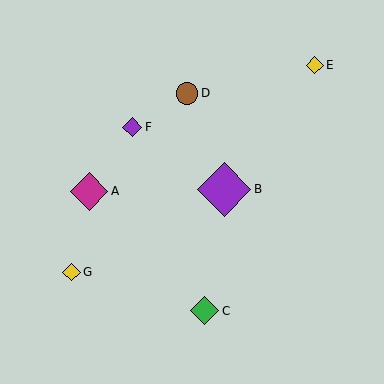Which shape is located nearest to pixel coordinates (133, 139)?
The purple diamond (labeled F) at (132, 127) is nearest to that location.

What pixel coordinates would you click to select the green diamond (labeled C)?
Click at (204, 311) to select the green diamond C.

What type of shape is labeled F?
Shape F is a purple diamond.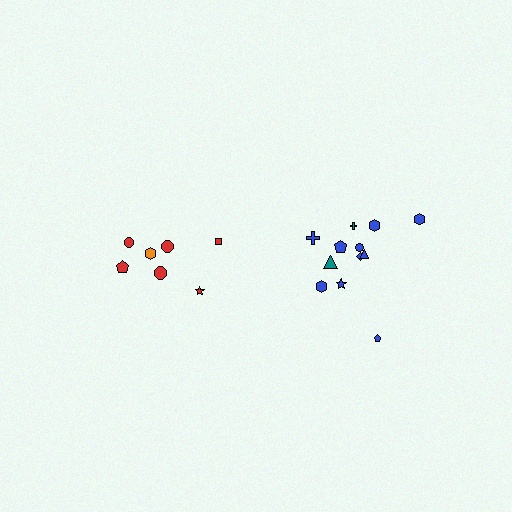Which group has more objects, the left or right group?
The right group.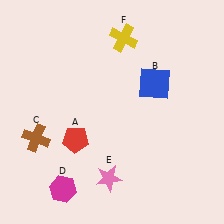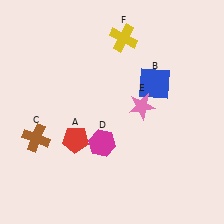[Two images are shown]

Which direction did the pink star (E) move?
The pink star (E) moved up.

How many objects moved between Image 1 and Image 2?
2 objects moved between the two images.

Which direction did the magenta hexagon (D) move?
The magenta hexagon (D) moved up.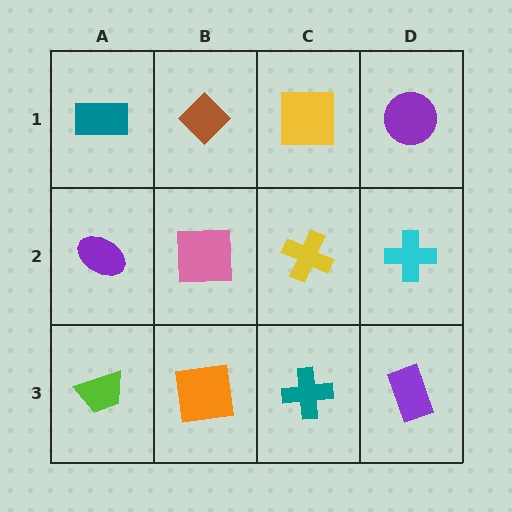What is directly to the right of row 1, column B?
A yellow square.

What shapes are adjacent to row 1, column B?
A pink square (row 2, column B), a teal rectangle (row 1, column A), a yellow square (row 1, column C).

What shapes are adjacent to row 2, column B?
A brown diamond (row 1, column B), an orange square (row 3, column B), a purple ellipse (row 2, column A), a yellow cross (row 2, column C).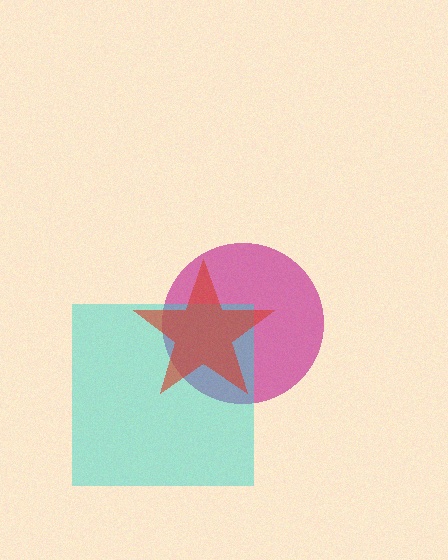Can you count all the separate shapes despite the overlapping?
Yes, there are 3 separate shapes.